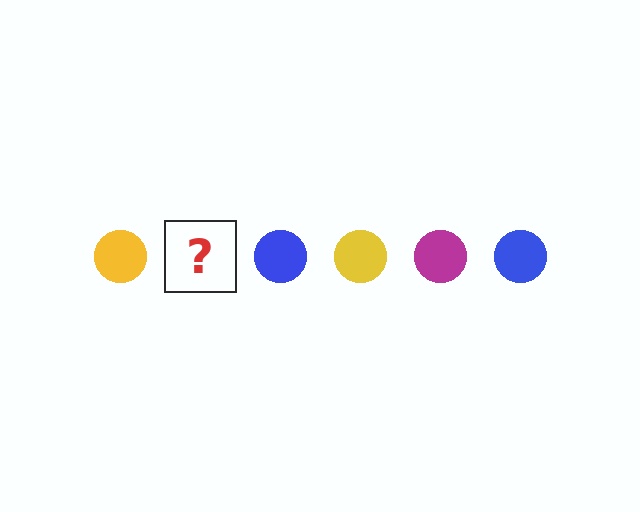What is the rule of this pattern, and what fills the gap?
The rule is that the pattern cycles through yellow, magenta, blue circles. The gap should be filled with a magenta circle.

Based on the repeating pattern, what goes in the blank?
The blank should be a magenta circle.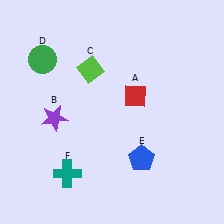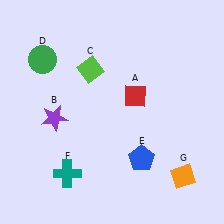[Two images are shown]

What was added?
An orange diamond (G) was added in Image 2.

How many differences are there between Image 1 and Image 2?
There is 1 difference between the two images.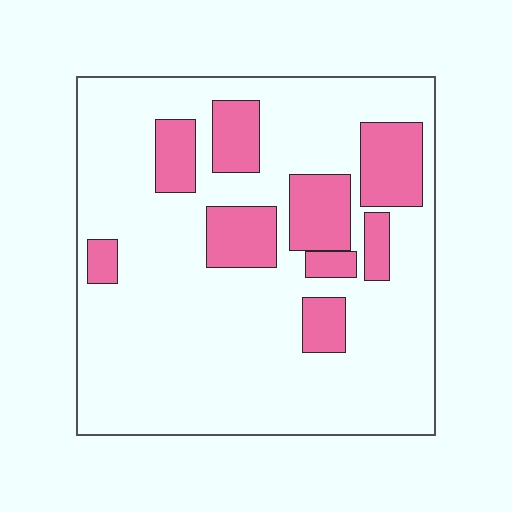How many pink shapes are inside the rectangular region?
9.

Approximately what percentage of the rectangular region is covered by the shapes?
Approximately 20%.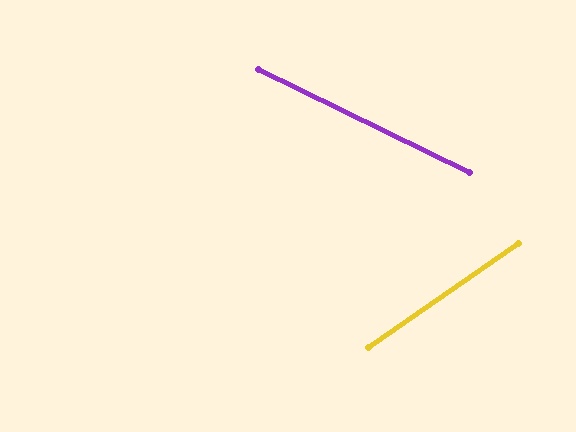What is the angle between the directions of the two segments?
Approximately 61 degrees.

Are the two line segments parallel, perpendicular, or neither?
Neither parallel nor perpendicular — they differ by about 61°.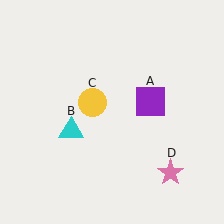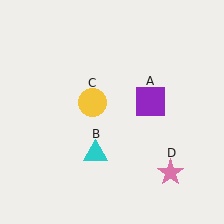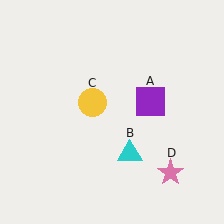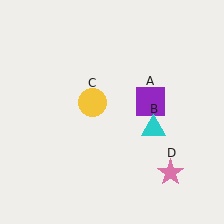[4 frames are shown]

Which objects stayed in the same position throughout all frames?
Purple square (object A) and yellow circle (object C) and pink star (object D) remained stationary.